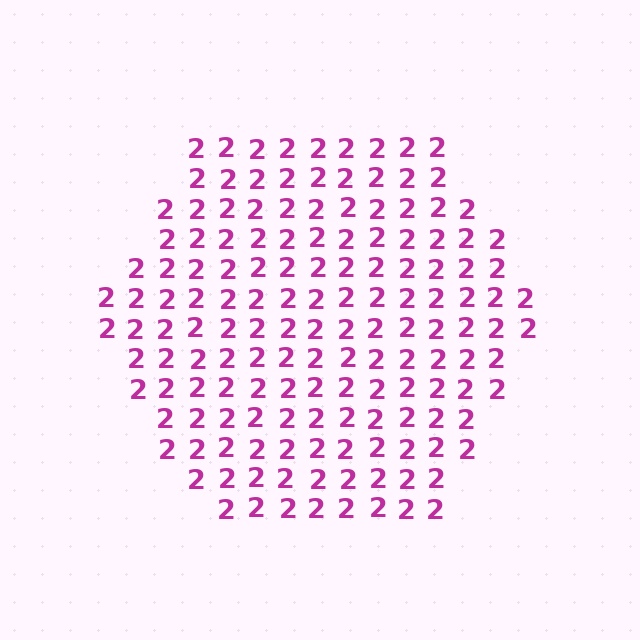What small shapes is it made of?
It is made of small digit 2's.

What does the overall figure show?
The overall figure shows a hexagon.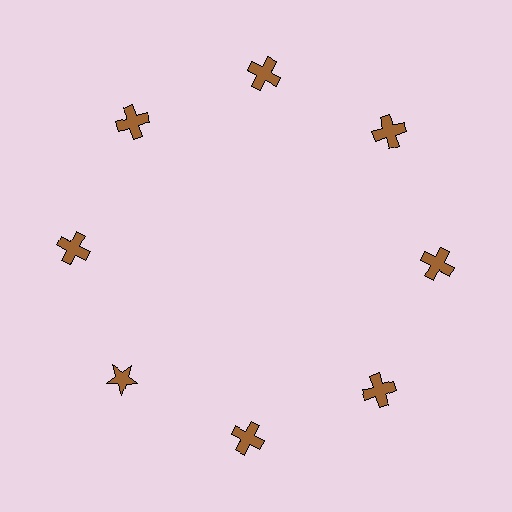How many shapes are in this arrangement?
There are 8 shapes arranged in a ring pattern.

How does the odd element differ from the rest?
It has a different shape: star instead of cross.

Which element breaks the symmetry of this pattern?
The brown star at roughly the 8 o'clock position breaks the symmetry. All other shapes are brown crosses.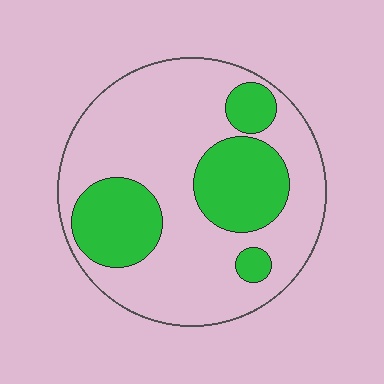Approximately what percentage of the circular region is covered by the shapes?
Approximately 30%.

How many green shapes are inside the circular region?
4.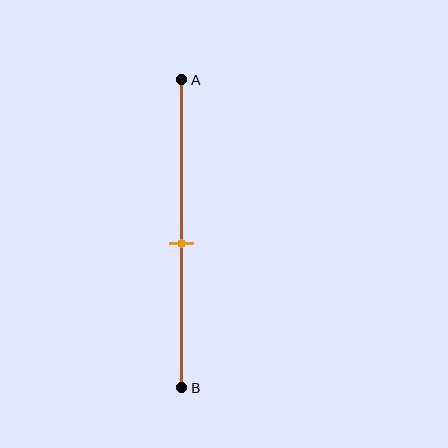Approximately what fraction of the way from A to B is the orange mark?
The orange mark is approximately 55% of the way from A to B.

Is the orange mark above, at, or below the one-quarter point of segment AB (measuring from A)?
The orange mark is below the one-quarter point of segment AB.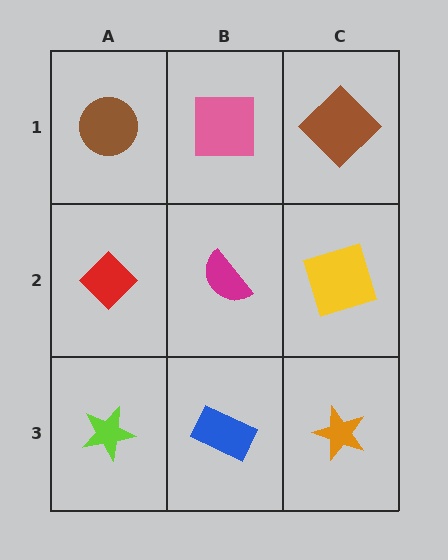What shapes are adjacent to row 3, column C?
A yellow square (row 2, column C), a blue rectangle (row 3, column B).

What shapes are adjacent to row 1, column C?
A yellow square (row 2, column C), a pink square (row 1, column B).